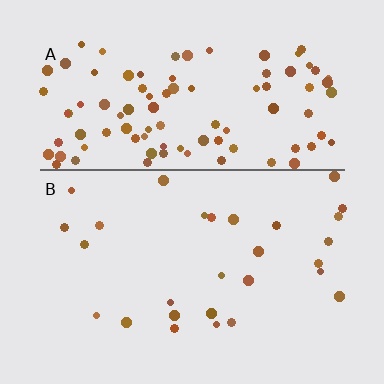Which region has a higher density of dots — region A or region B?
A (the top).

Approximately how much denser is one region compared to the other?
Approximately 3.5× — region A over region B.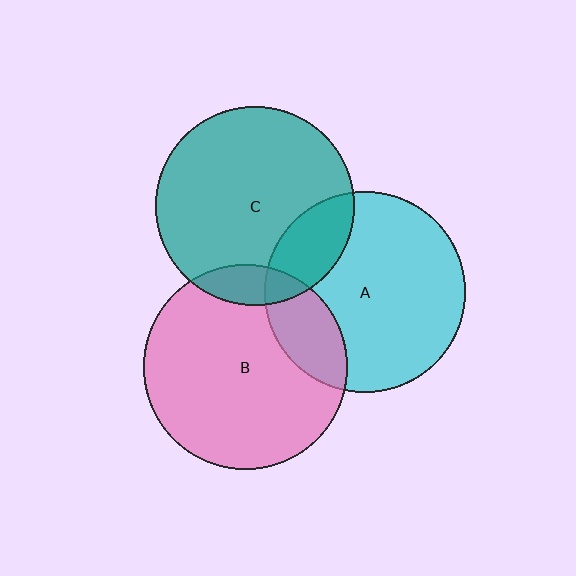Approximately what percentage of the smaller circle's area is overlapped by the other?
Approximately 10%.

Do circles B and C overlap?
Yes.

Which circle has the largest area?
Circle B (pink).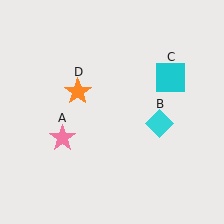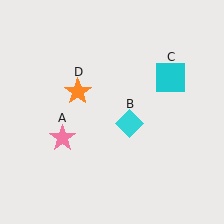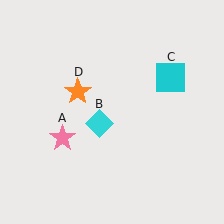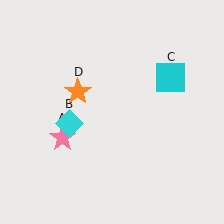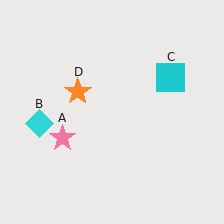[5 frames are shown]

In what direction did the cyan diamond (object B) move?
The cyan diamond (object B) moved left.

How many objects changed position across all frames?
1 object changed position: cyan diamond (object B).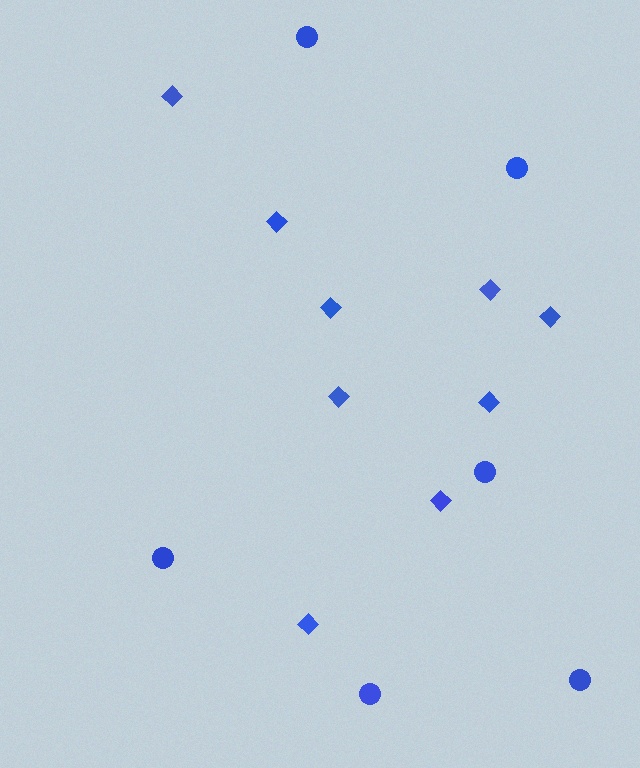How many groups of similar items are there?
There are 2 groups: one group of diamonds (9) and one group of circles (6).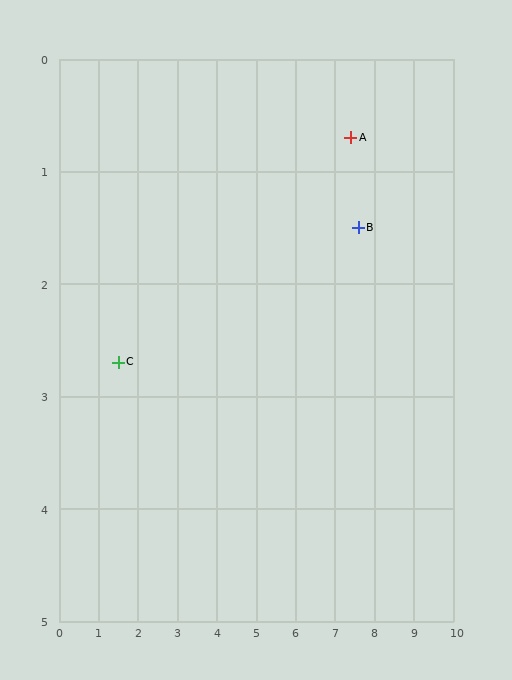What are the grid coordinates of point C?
Point C is at approximately (1.5, 2.7).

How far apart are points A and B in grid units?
Points A and B are about 0.8 grid units apart.